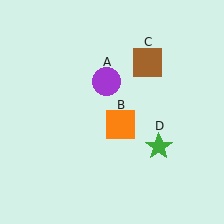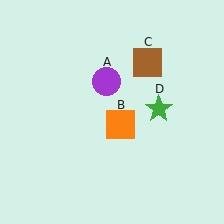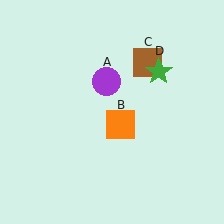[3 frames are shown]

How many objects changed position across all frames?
1 object changed position: green star (object D).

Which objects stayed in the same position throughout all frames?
Purple circle (object A) and orange square (object B) and brown square (object C) remained stationary.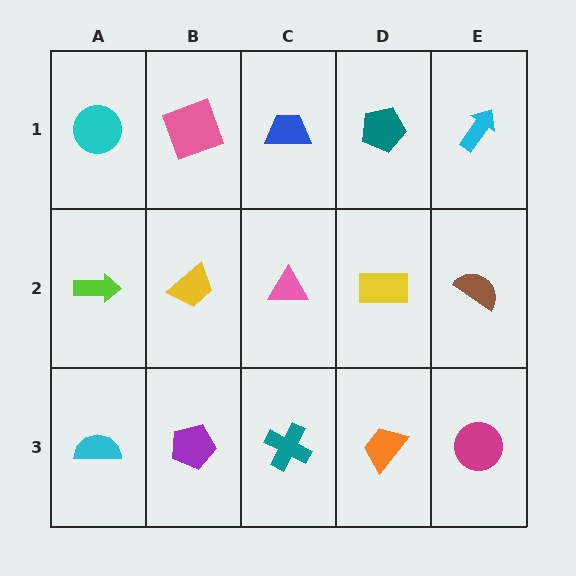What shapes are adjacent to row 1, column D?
A yellow rectangle (row 2, column D), a blue trapezoid (row 1, column C), a cyan arrow (row 1, column E).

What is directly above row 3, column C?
A pink triangle.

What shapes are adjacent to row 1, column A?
A lime arrow (row 2, column A), a pink square (row 1, column B).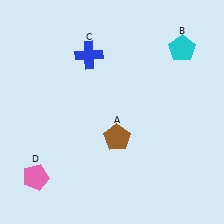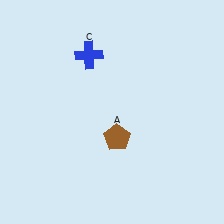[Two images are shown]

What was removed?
The cyan pentagon (B), the pink pentagon (D) were removed in Image 2.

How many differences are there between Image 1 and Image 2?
There are 2 differences between the two images.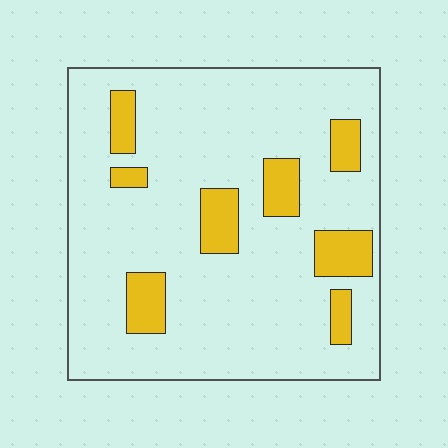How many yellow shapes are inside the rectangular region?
8.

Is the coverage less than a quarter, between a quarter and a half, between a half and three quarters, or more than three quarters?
Less than a quarter.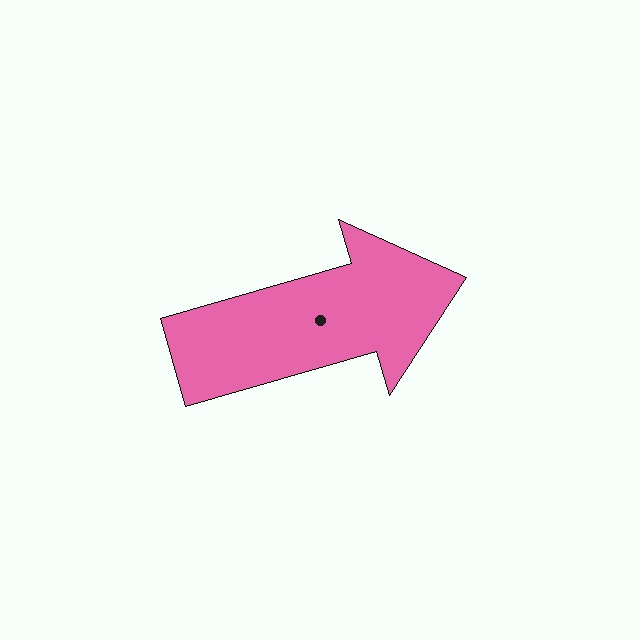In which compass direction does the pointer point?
East.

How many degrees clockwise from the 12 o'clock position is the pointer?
Approximately 74 degrees.